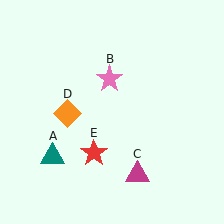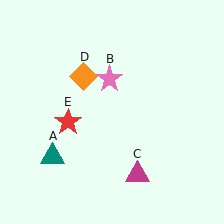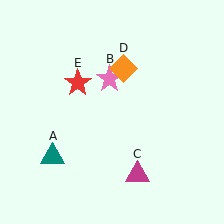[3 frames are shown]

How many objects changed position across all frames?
2 objects changed position: orange diamond (object D), red star (object E).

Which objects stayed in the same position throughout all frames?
Teal triangle (object A) and pink star (object B) and magenta triangle (object C) remained stationary.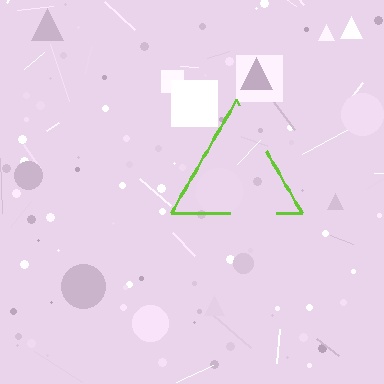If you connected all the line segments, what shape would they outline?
They would outline a triangle.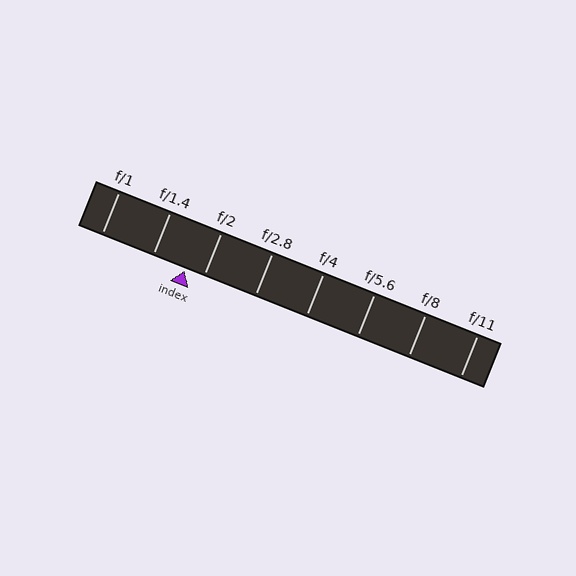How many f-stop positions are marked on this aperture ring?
There are 8 f-stop positions marked.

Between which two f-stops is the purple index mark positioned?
The index mark is between f/1.4 and f/2.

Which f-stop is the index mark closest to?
The index mark is closest to f/2.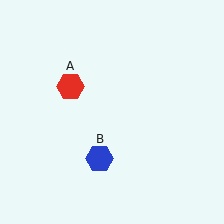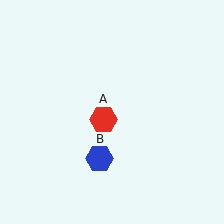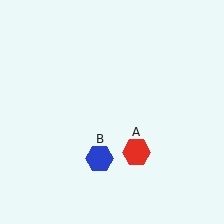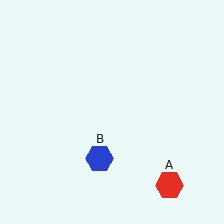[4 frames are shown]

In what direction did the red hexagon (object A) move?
The red hexagon (object A) moved down and to the right.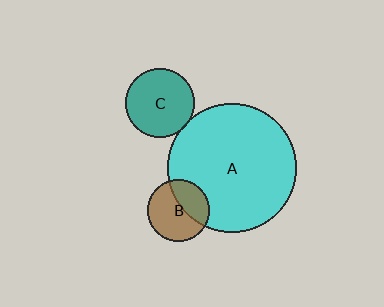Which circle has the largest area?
Circle A (cyan).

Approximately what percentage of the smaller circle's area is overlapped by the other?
Approximately 5%.